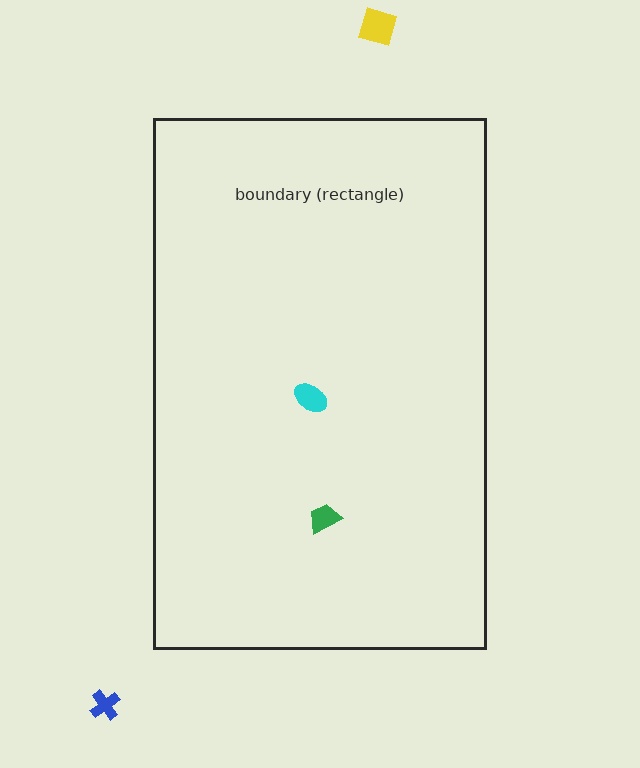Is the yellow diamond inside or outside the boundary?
Outside.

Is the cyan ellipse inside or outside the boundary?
Inside.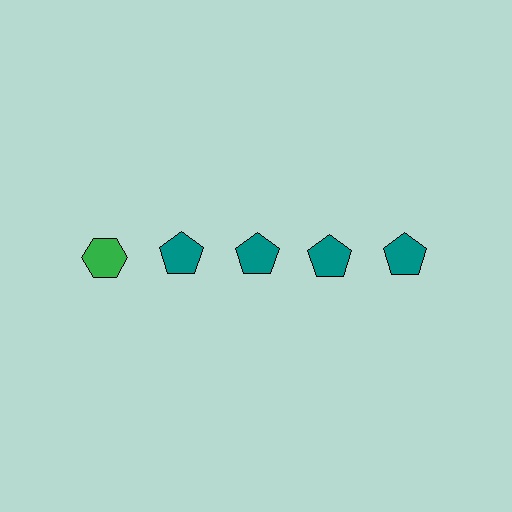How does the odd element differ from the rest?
It differs in both color (green instead of teal) and shape (hexagon instead of pentagon).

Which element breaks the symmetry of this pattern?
The green hexagon in the top row, leftmost column breaks the symmetry. All other shapes are teal pentagons.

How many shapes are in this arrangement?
There are 5 shapes arranged in a grid pattern.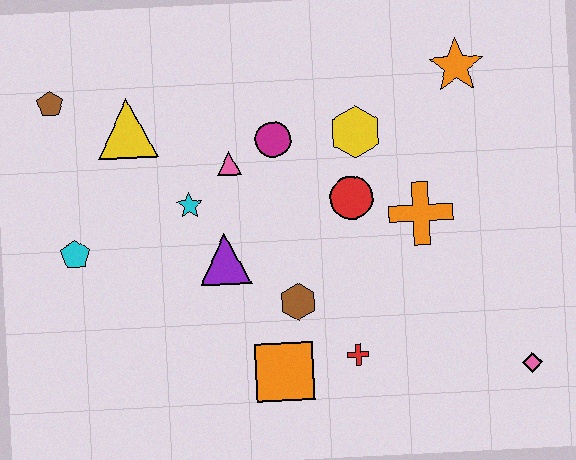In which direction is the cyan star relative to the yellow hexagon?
The cyan star is to the left of the yellow hexagon.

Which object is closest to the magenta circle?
The pink triangle is closest to the magenta circle.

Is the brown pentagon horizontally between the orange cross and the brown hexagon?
No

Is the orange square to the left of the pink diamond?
Yes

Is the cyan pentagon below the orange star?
Yes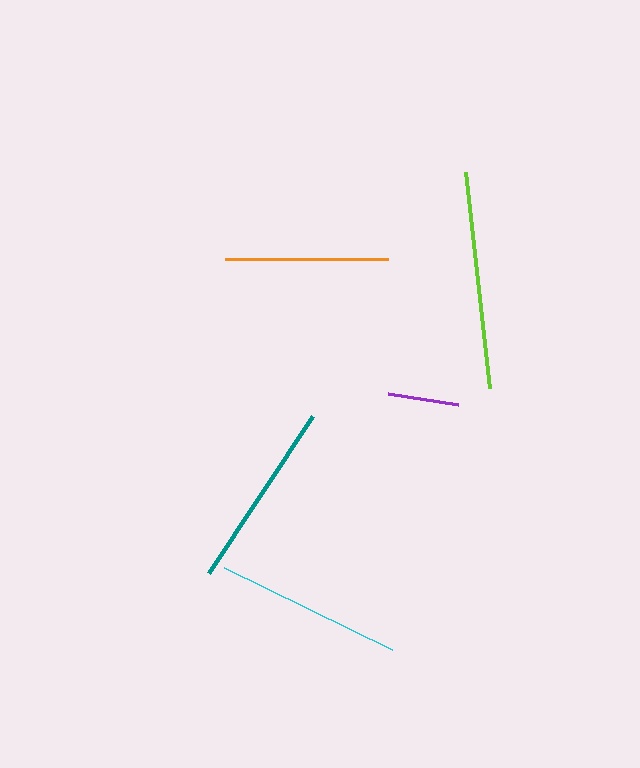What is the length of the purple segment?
The purple segment is approximately 70 pixels long.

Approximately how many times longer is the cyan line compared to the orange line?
The cyan line is approximately 1.1 times the length of the orange line.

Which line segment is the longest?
The lime line is the longest at approximately 218 pixels.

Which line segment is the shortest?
The purple line is the shortest at approximately 70 pixels.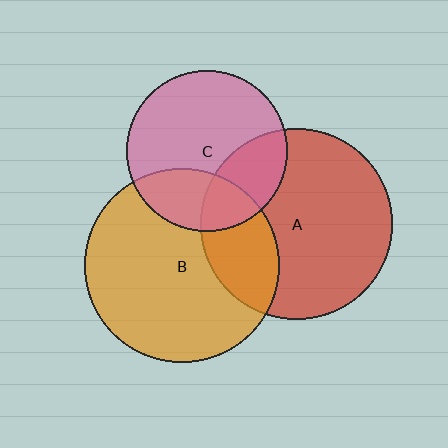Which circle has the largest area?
Circle B (orange).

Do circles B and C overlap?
Yes.